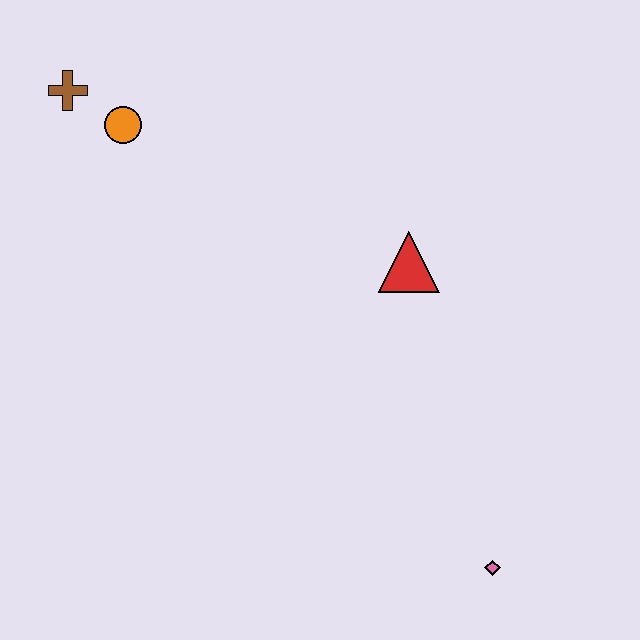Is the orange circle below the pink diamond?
No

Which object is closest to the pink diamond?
The red triangle is closest to the pink diamond.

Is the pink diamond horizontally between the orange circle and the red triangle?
No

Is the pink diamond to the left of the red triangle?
No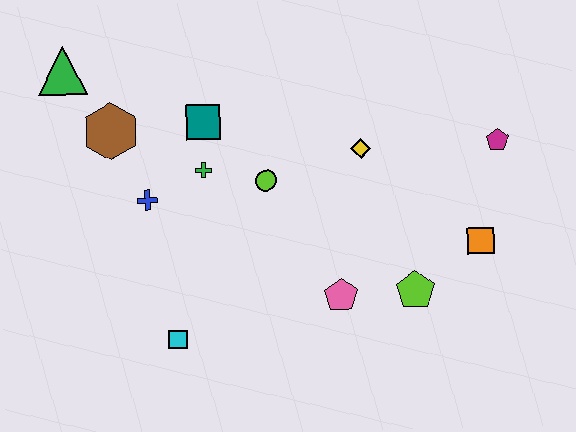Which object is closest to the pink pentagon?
The lime pentagon is closest to the pink pentagon.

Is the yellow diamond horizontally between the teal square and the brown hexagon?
No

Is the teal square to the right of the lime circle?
No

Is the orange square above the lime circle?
No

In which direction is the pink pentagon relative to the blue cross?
The pink pentagon is to the right of the blue cross.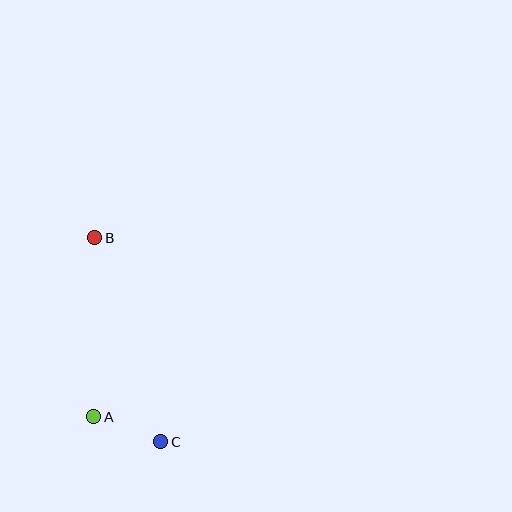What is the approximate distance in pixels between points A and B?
The distance between A and B is approximately 179 pixels.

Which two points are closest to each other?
Points A and C are closest to each other.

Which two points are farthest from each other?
Points B and C are farthest from each other.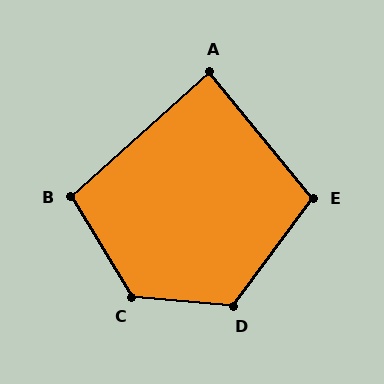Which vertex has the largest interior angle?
C, at approximately 126 degrees.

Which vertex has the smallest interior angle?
A, at approximately 87 degrees.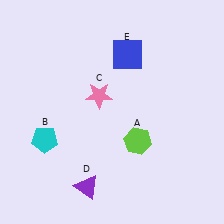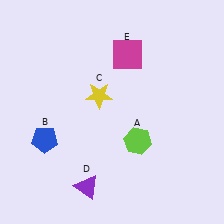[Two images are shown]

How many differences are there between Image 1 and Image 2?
There are 3 differences between the two images.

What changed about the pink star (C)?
In Image 1, C is pink. In Image 2, it changed to yellow.